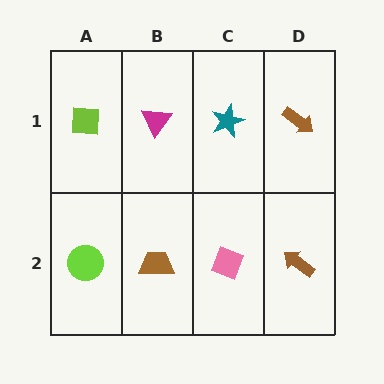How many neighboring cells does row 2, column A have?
2.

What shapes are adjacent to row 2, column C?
A teal star (row 1, column C), a brown trapezoid (row 2, column B), a brown arrow (row 2, column D).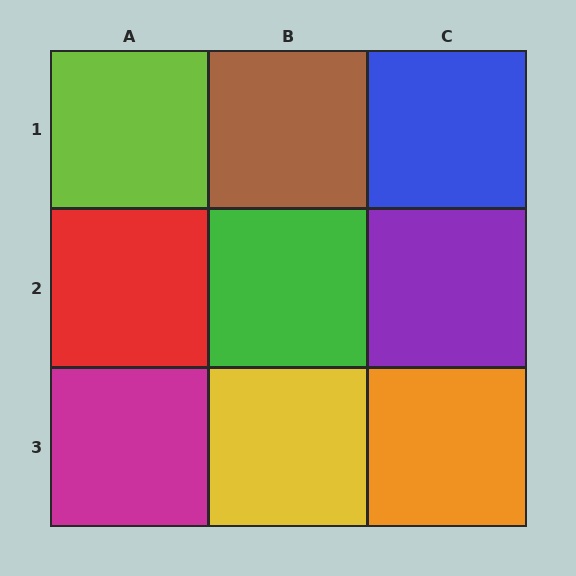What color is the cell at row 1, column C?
Blue.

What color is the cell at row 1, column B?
Brown.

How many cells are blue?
1 cell is blue.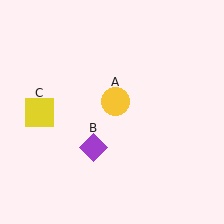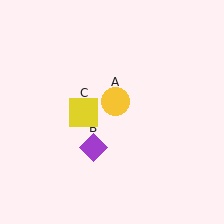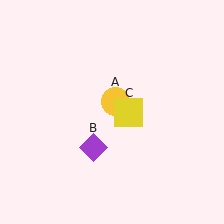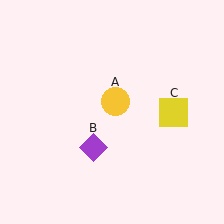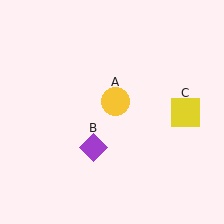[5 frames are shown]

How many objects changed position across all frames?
1 object changed position: yellow square (object C).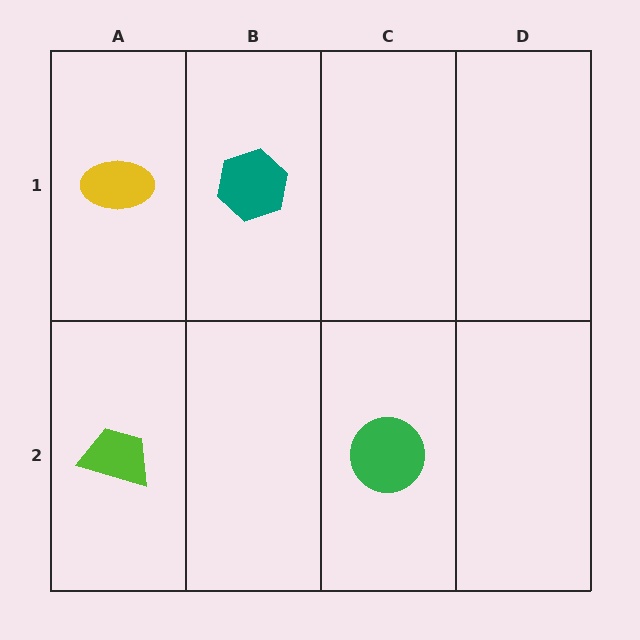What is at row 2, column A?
A lime trapezoid.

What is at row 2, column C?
A green circle.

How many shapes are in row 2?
2 shapes.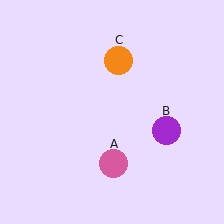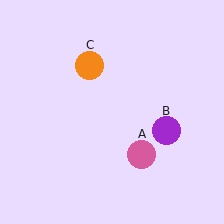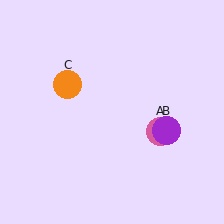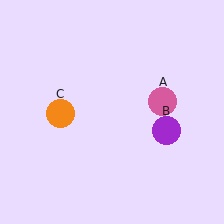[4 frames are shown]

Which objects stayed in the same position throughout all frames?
Purple circle (object B) remained stationary.